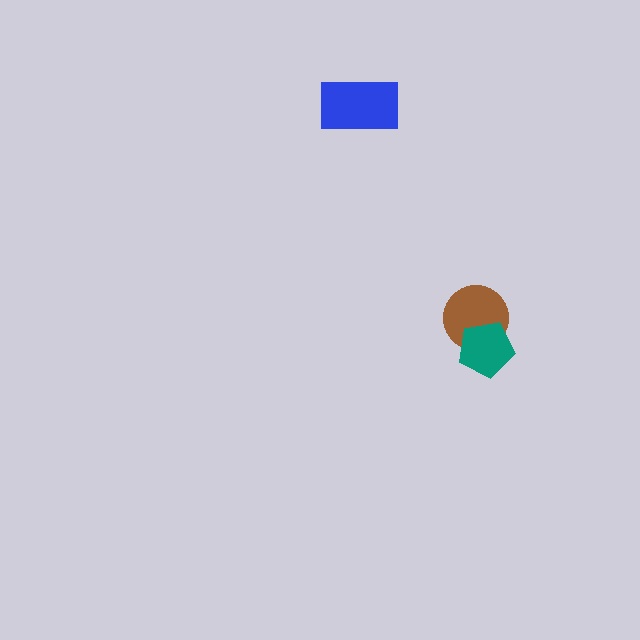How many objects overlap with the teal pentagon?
1 object overlaps with the teal pentagon.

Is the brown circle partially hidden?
Yes, it is partially covered by another shape.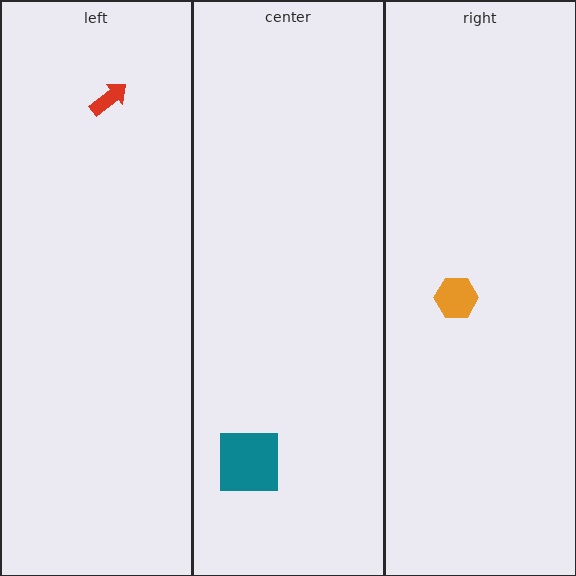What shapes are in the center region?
The teal square.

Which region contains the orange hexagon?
The right region.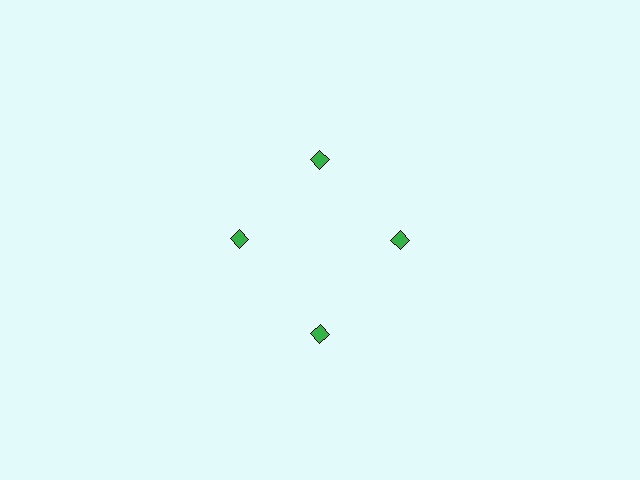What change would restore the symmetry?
The symmetry would be restored by moving it inward, back onto the ring so that all 4 diamonds sit at equal angles and equal distance from the center.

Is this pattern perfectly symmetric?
No. The 4 green diamonds are arranged in a ring, but one element near the 6 o'clock position is pushed outward from the center, breaking the 4-fold rotational symmetry.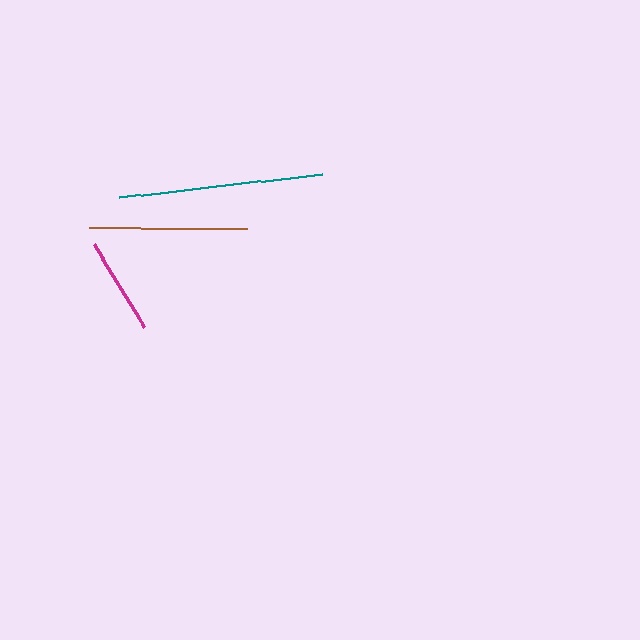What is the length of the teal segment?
The teal segment is approximately 204 pixels long.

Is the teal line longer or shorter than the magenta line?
The teal line is longer than the magenta line.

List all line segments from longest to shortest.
From longest to shortest: teal, brown, magenta.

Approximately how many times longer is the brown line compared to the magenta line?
The brown line is approximately 1.6 times the length of the magenta line.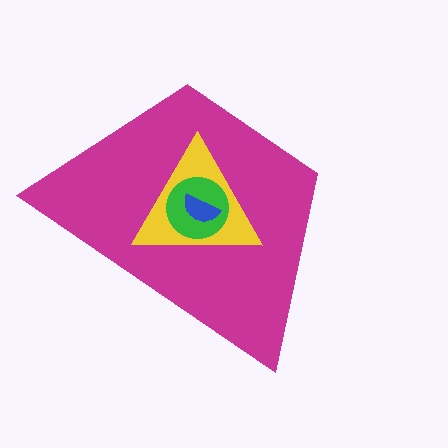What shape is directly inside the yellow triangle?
The green circle.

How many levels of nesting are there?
4.